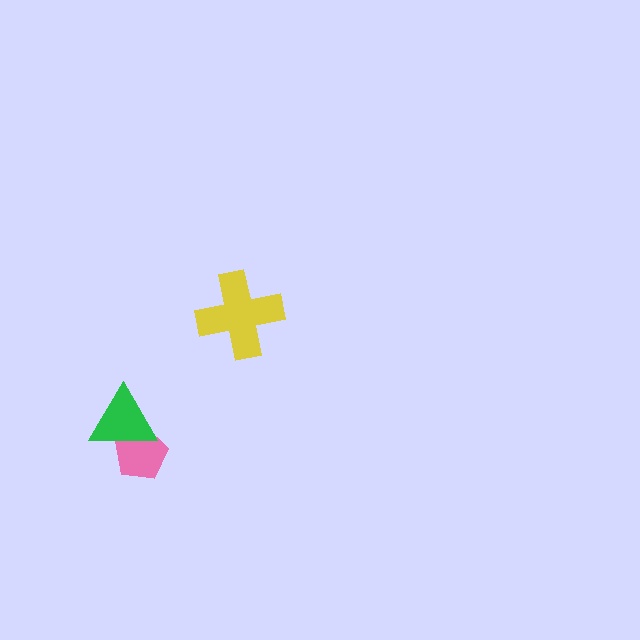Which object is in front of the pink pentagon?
The green triangle is in front of the pink pentagon.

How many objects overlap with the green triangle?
1 object overlaps with the green triangle.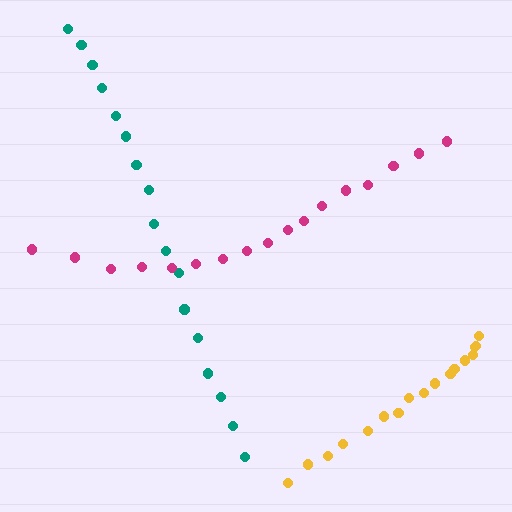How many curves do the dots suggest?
There are 3 distinct paths.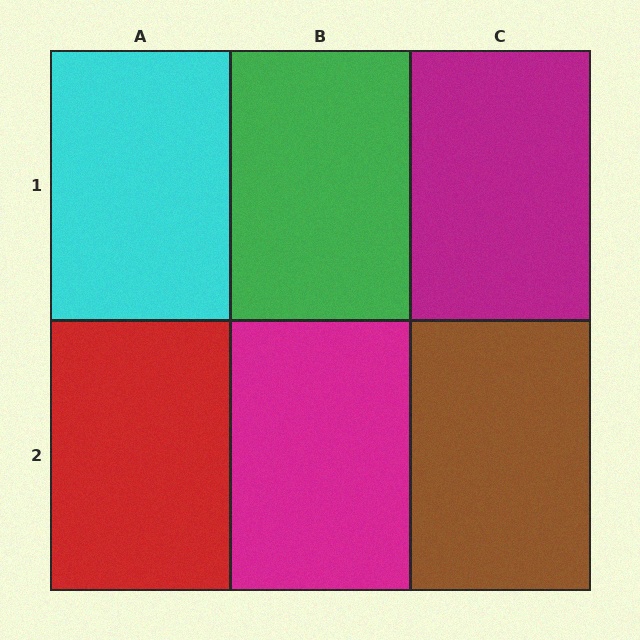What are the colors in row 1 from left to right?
Cyan, green, magenta.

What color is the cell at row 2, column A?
Red.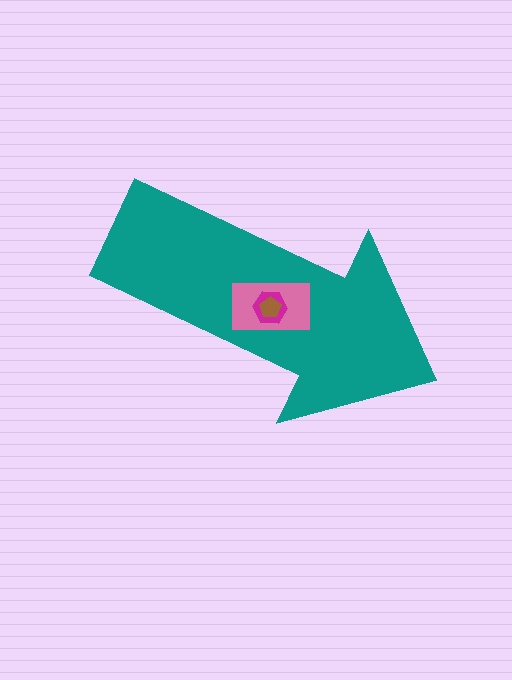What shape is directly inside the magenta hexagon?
The brown pentagon.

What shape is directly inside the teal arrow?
The pink rectangle.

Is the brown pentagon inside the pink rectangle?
Yes.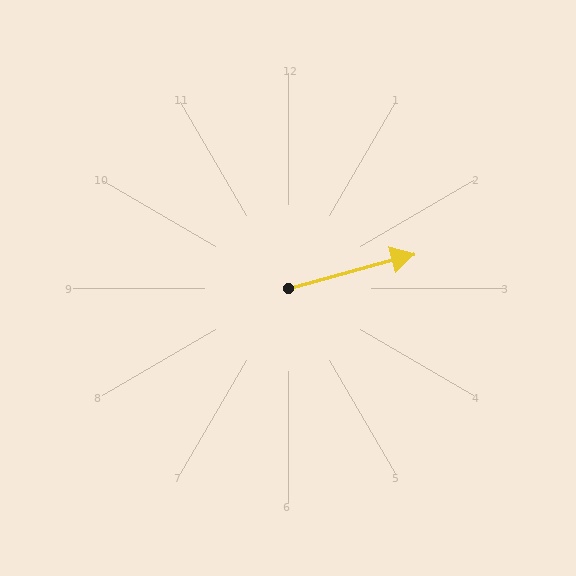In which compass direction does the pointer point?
East.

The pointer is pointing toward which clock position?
Roughly 2 o'clock.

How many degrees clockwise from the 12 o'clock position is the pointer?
Approximately 75 degrees.